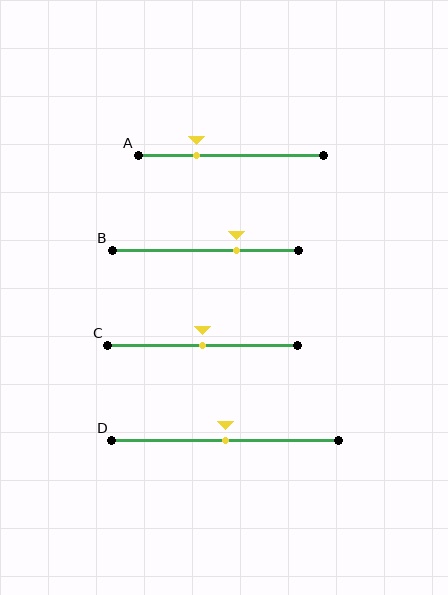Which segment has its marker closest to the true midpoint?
Segment C has its marker closest to the true midpoint.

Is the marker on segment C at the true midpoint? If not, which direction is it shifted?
Yes, the marker on segment C is at the true midpoint.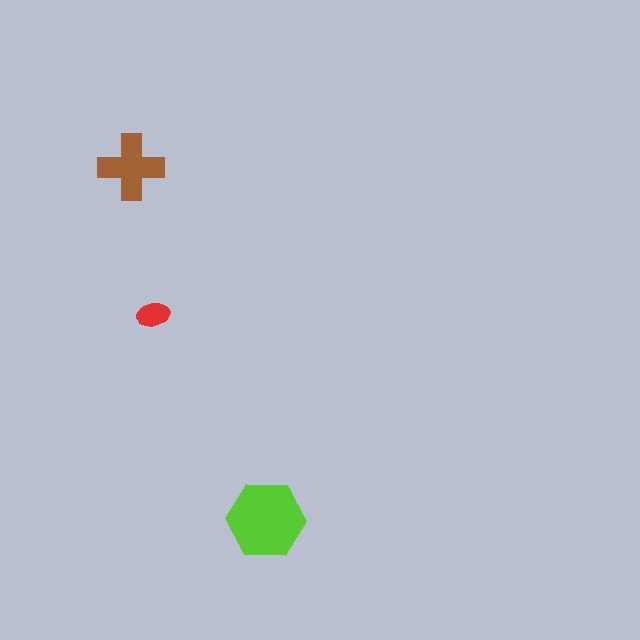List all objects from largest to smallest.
The lime hexagon, the brown cross, the red ellipse.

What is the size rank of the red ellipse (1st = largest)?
3rd.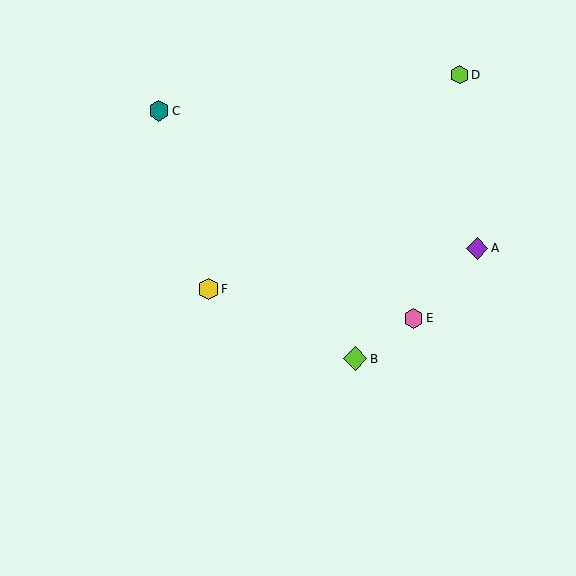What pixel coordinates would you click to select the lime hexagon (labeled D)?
Click at (459, 75) to select the lime hexagon D.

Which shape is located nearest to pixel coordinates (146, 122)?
The teal hexagon (labeled C) at (159, 111) is nearest to that location.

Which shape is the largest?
The lime diamond (labeled B) is the largest.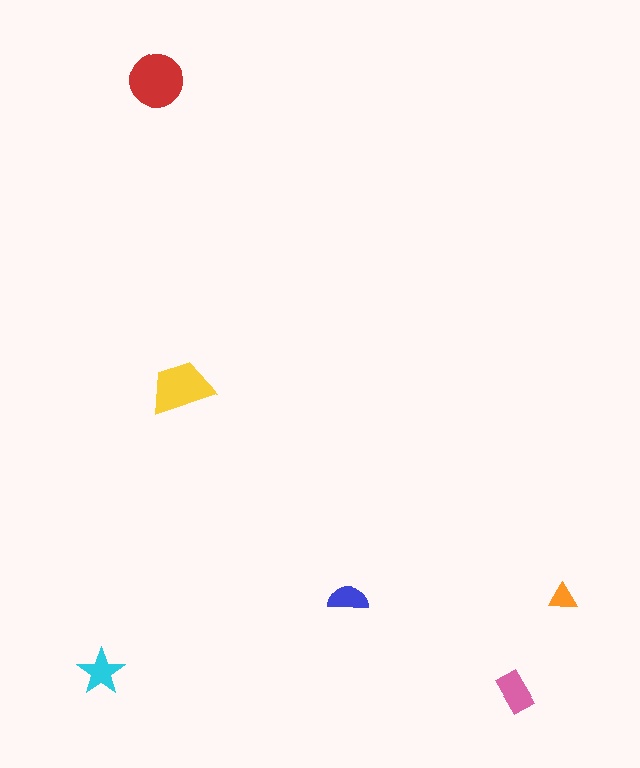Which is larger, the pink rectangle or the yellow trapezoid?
The yellow trapezoid.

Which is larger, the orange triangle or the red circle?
The red circle.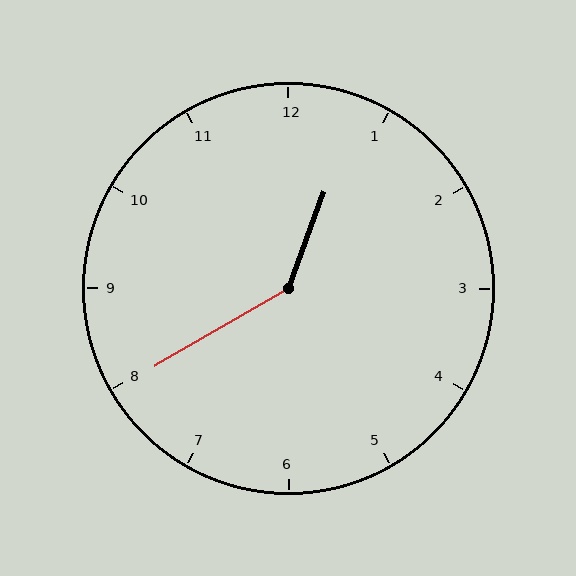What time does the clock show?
12:40.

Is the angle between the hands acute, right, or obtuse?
It is obtuse.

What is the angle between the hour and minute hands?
Approximately 140 degrees.